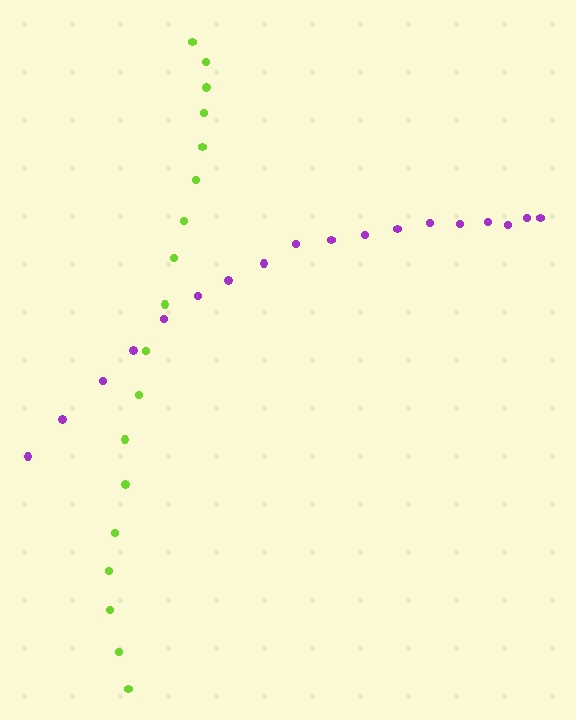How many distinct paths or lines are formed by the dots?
There are 2 distinct paths.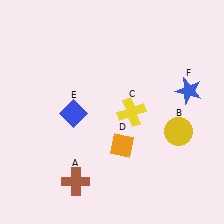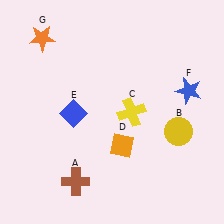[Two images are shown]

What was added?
An orange star (G) was added in Image 2.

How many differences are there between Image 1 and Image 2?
There is 1 difference between the two images.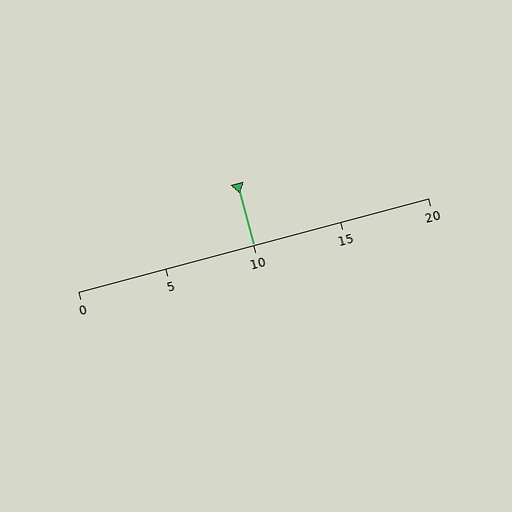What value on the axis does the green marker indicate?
The marker indicates approximately 10.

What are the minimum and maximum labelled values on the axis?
The axis runs from 0 to 20.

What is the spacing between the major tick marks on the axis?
The major ticks are spaced 5 apart.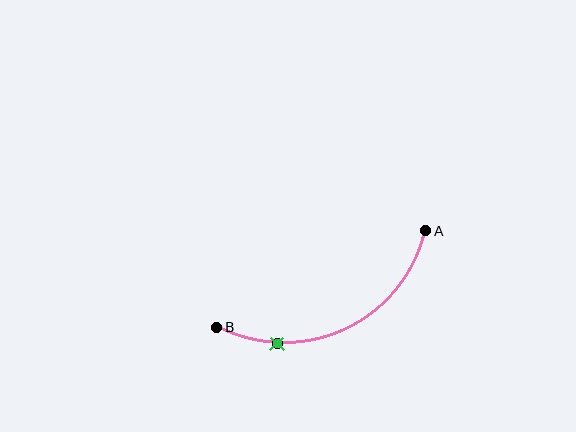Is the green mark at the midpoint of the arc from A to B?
No. The green mark lies on the arc but is closer to endpoint B. The arc midpoint would be at the point on the curve equidistant along the arc from both A and B.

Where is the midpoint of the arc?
The arc midpoint is the point on the curve farthest from the straight line joining A and B. It sits below that line.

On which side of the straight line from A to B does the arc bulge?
The arc bulges below the straight line connecting A and B.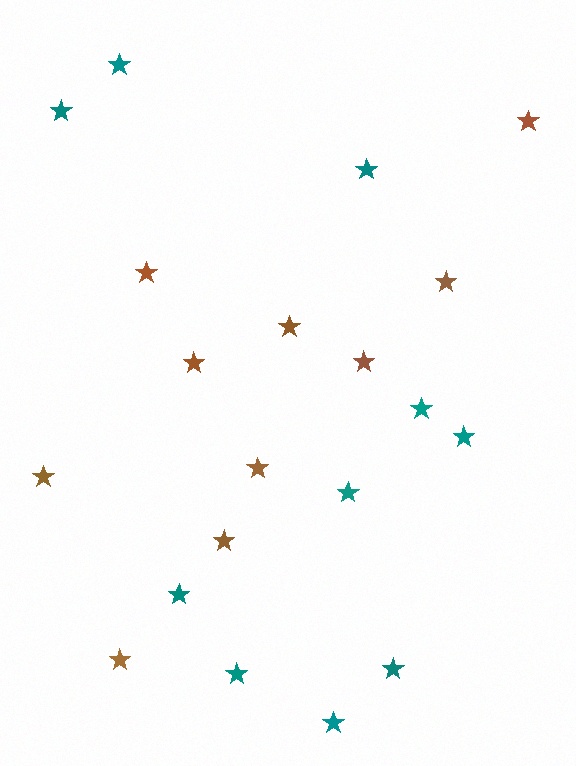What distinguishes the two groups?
There are 2 groups: one group of brown stars (10) and one group of teal stars (10).